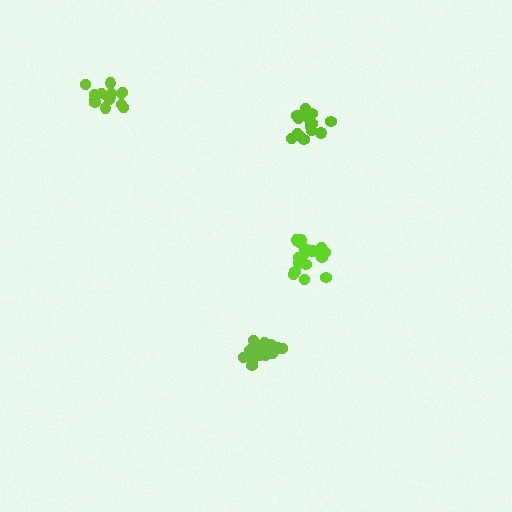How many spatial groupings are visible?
There are 4 spatial groupings.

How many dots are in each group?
Group 1: 17 dots, Group 2: 15 dots, Group 3: 18 dots, Group 4: 16 dots (66 total).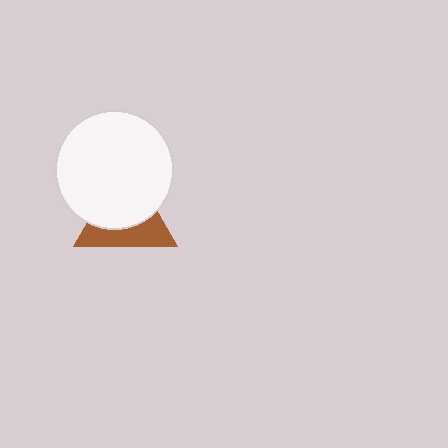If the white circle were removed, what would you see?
You would see the complete brown triangle.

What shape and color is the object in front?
The object in front is a white circle.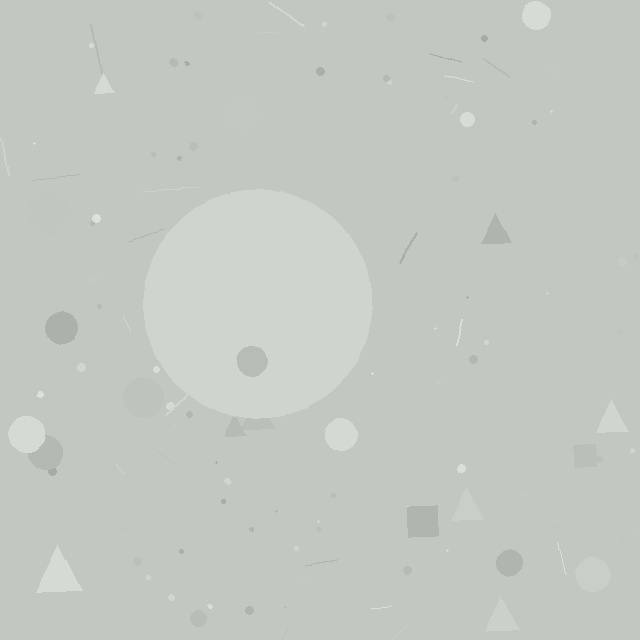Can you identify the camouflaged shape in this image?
The camouflaged shape is a circle.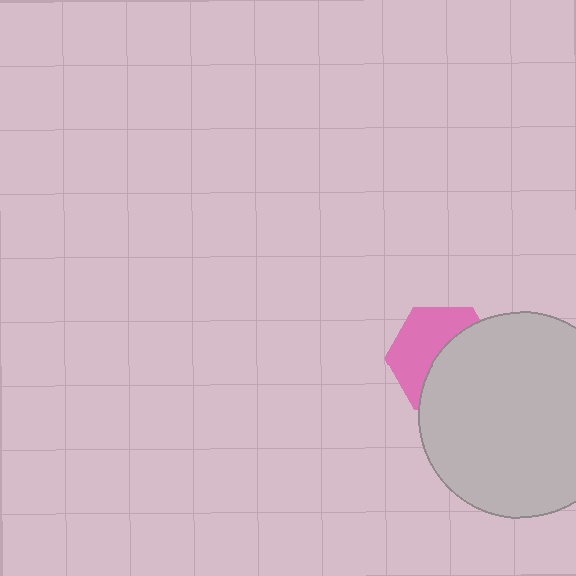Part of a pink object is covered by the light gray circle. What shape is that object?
It is a hexagon.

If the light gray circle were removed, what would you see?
You would see the complete pink hexagon.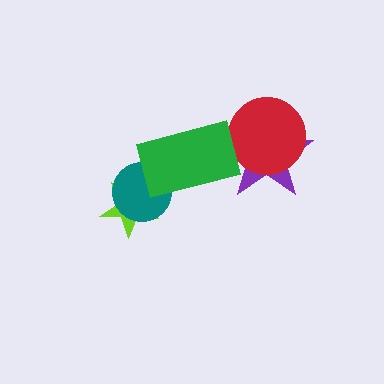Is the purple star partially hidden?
Yes, it is partially covered by another shape.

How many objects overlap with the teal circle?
2 objects overlap with the teal circle.